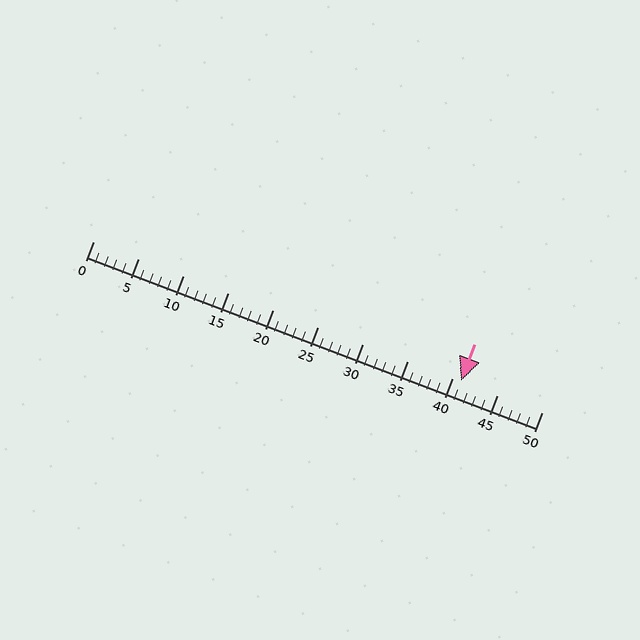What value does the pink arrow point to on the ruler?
The pink arrow points to approximately 41.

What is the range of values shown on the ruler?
The ruler shows values from 0 to 50.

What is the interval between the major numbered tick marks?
The major tick marks are spaced 5 units apart.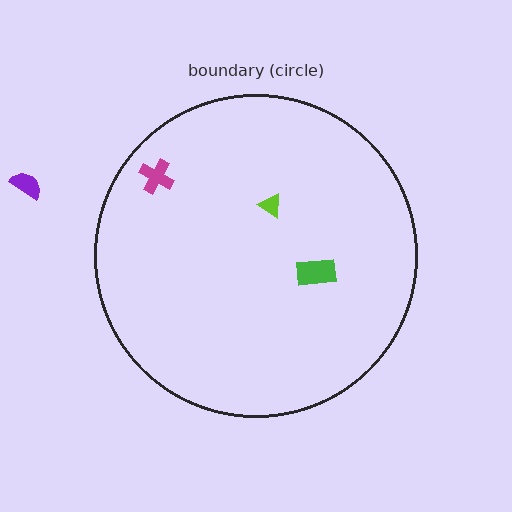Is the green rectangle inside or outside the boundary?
Inside.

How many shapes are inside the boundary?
3 inside, 1 outside.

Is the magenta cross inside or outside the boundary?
Inside.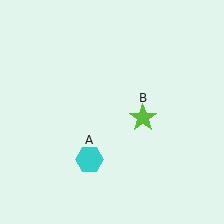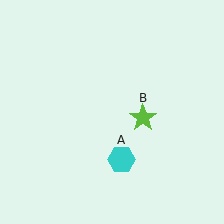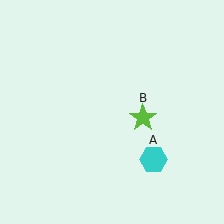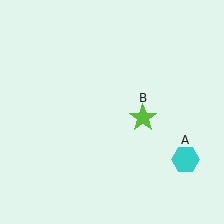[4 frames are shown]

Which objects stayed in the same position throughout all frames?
Lime star (object B) remained stationary.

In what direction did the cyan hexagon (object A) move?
The cyan hexagon (object A) moved right.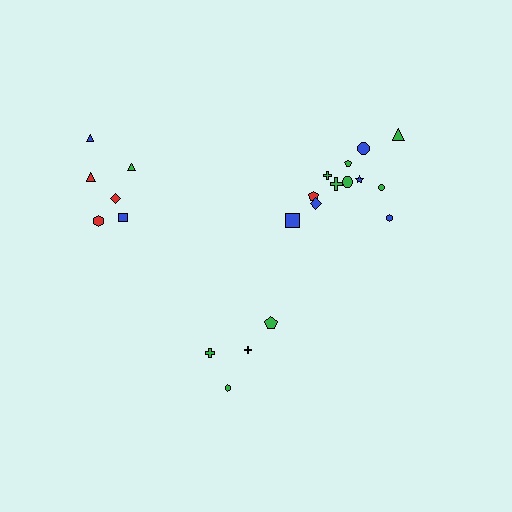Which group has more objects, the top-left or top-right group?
The top-right group.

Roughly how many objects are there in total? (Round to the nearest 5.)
Roughly 20 objects in total.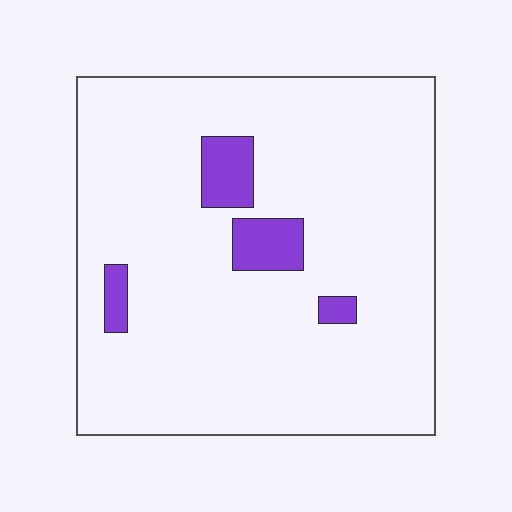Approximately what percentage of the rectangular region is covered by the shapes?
Approximately 10%.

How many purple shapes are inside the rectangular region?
4.